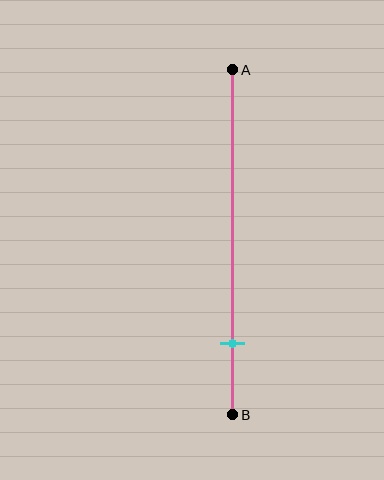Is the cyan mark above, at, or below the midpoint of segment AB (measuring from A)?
The cyan mark is below the midpoint of segment AB.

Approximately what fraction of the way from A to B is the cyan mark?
The cyan mark is approximately 80% of the way from A to B.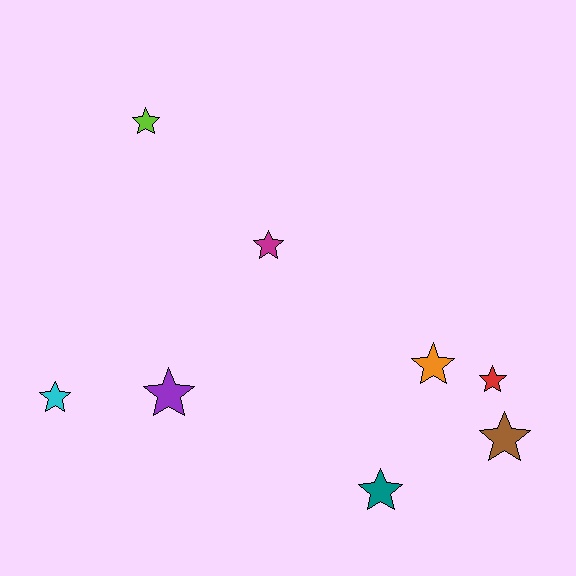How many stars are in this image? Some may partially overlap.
There are 8 stars.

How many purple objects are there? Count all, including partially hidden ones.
There is 1 purple object.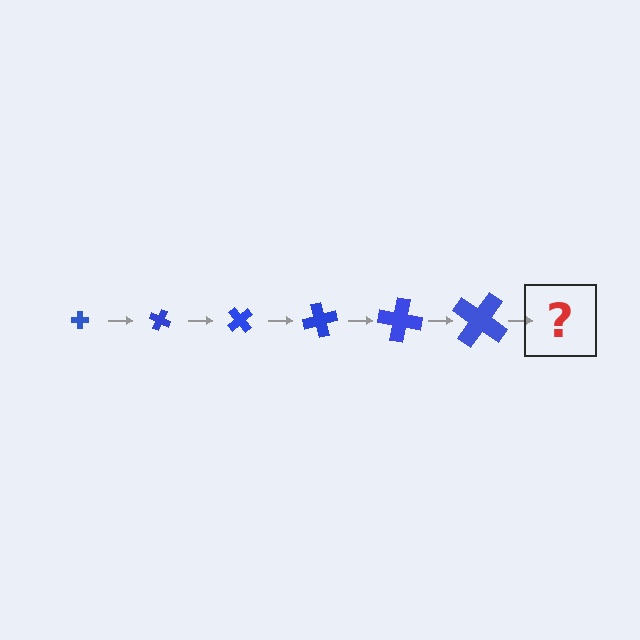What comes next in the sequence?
The next element should be a cross, larger than the previous one and rotated 150 degrees from the start.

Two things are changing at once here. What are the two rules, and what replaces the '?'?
The two rules are that the cross grows larger each step and it rotates 25 degrees each step. The '?' should be a cross, larger than the previous one and rotated 150 degrees from the start.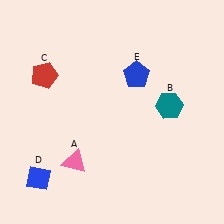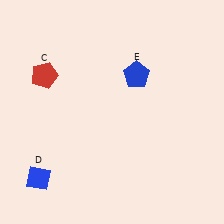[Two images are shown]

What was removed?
The teal hexagon (B), the pink triangle (A) were removed in Image 2.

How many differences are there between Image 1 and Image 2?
There are 2 differences between the two images.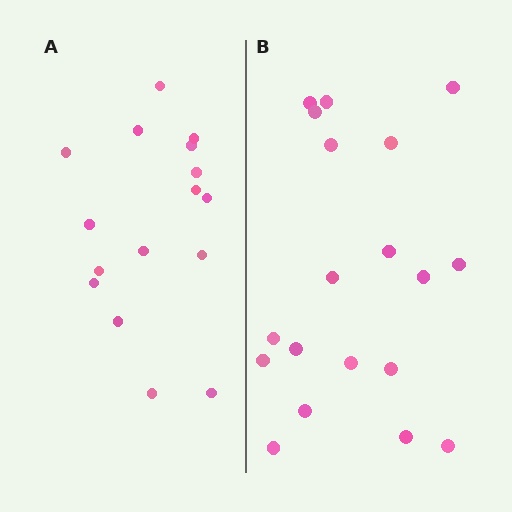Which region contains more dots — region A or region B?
Region B (the right region) has more dots.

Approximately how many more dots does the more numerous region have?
Region B has just a few more — roughly 2 or 3 more dots than region A.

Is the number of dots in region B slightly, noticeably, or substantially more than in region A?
Region B has only slightly more — the two regions are fairly close. The ratio is roughly 1.2 to 1.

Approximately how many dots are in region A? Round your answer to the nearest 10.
About 20 dots. (The exact count is 16, which rounds to 20.)